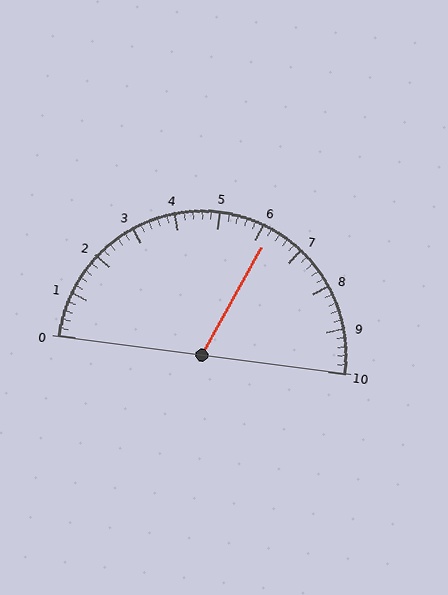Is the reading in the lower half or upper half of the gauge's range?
The reading is in the upper half of the range (0 to 10).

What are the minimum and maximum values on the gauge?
The gauge ranges from 0 to 10.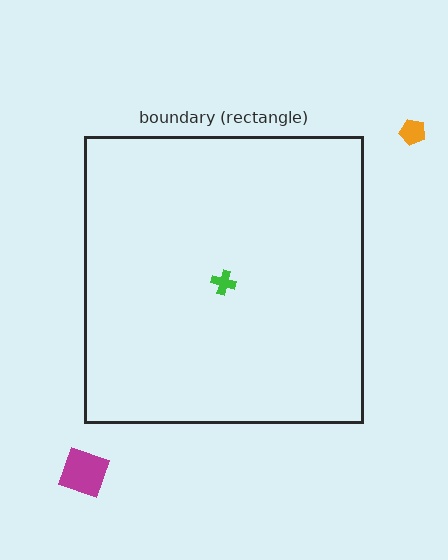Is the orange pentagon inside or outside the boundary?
Outside.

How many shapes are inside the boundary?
1 inside, 2 outside.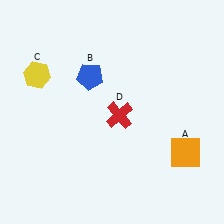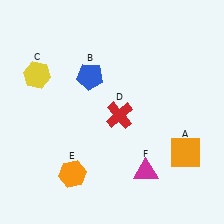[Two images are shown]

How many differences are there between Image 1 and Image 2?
There are 2 differences between the two images.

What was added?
An orange hexagon (E), a magenta triangle (F) were added in Image 2.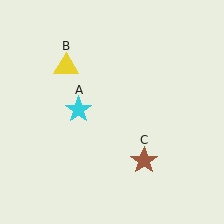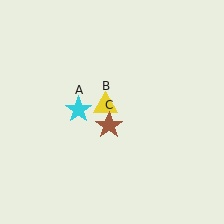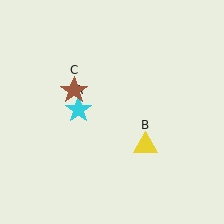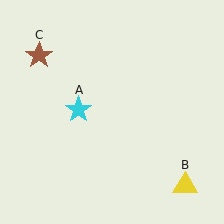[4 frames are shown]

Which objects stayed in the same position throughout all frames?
Cyan star (object A) remained stationary.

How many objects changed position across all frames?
2 objects changed position: yellow triangle (object B), brown star (object C).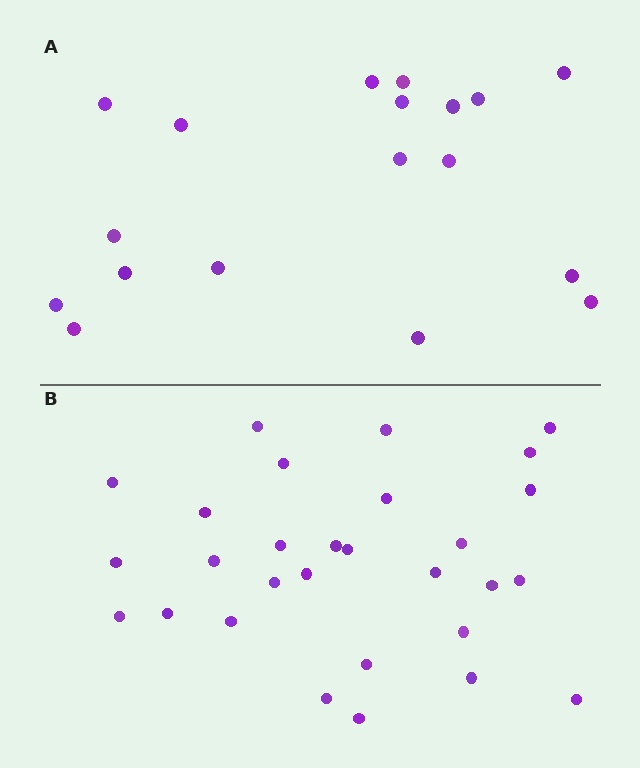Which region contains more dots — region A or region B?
Region B (the bottom region) has more dots.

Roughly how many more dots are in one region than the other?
Region B has roughly 12 or so more dots than region A.